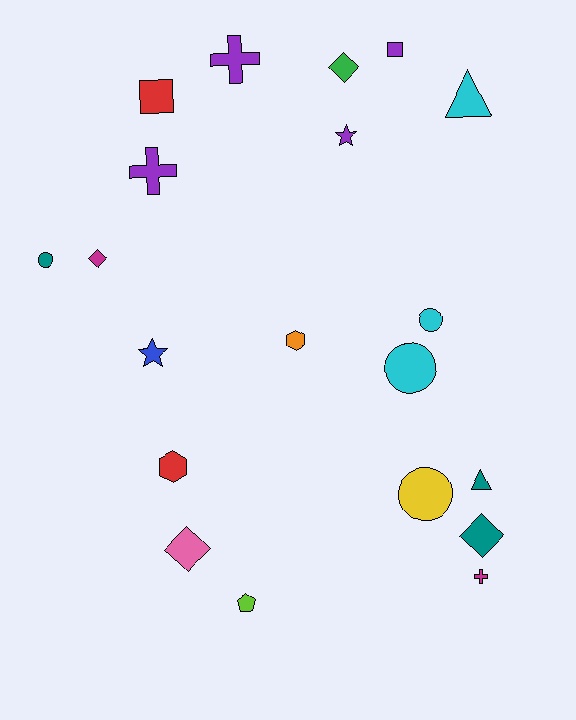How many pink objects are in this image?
There is 1 pink object.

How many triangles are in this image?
There are 2 triangles.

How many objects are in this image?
There are 20 objects.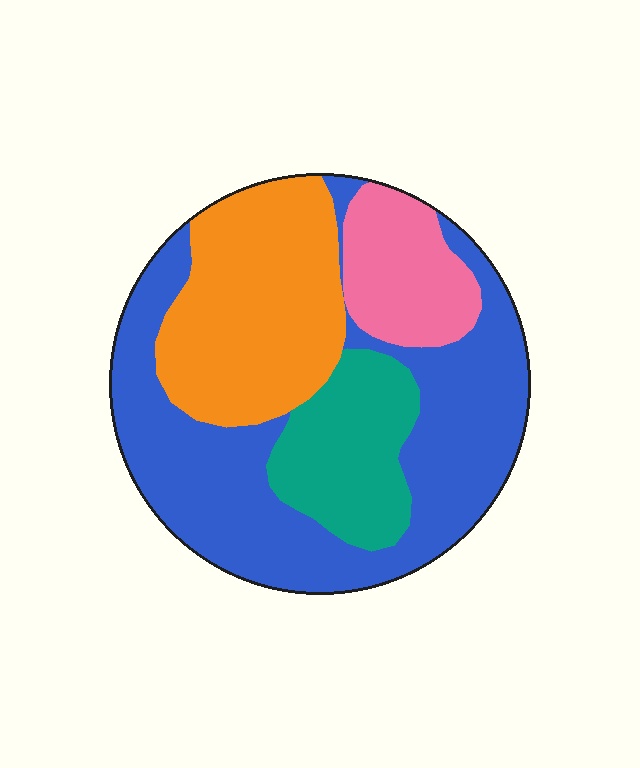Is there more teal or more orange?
Orange.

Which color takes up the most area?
Blue, at roughly 45%.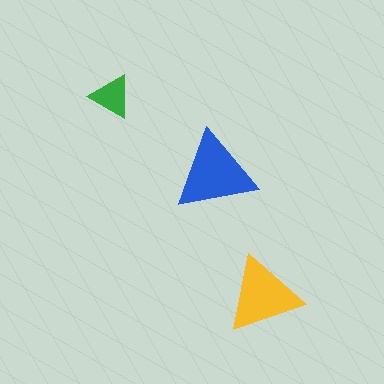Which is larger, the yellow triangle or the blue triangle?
The blue one.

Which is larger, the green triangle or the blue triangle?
The blue one.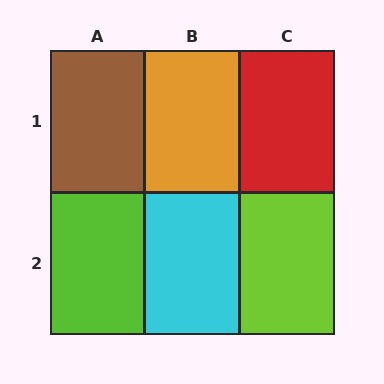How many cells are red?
1 cell is red.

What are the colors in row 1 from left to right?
Brown, orange, red.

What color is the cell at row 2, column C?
Lime.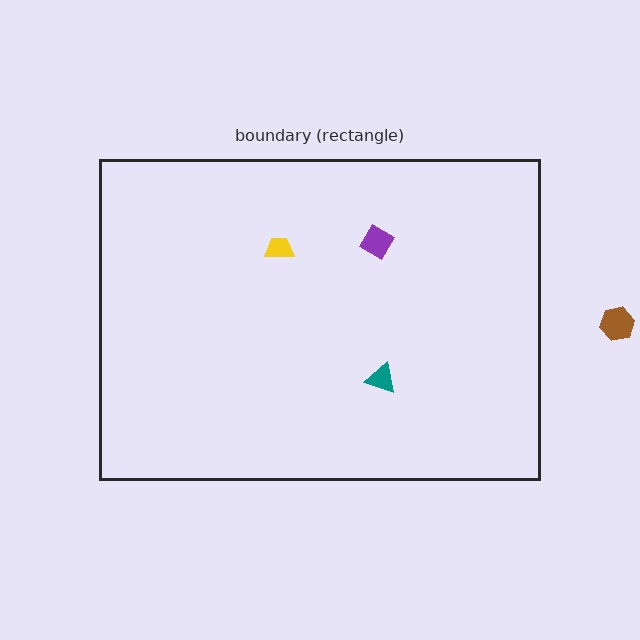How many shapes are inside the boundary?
3 inside, 1 outside.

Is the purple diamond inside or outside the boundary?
Inside.